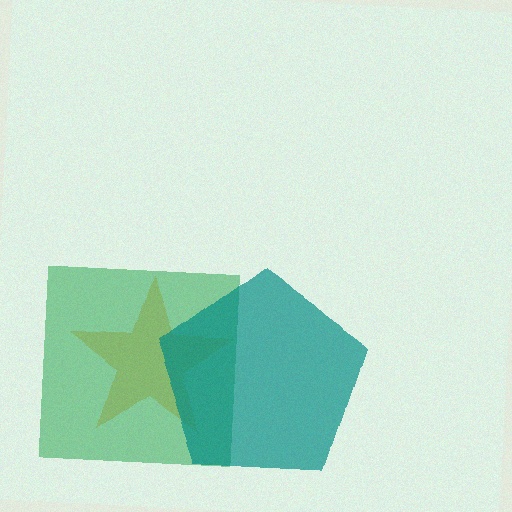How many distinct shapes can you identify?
There are 3 distinct shapes: an orange star, a green square, a teal pentagon.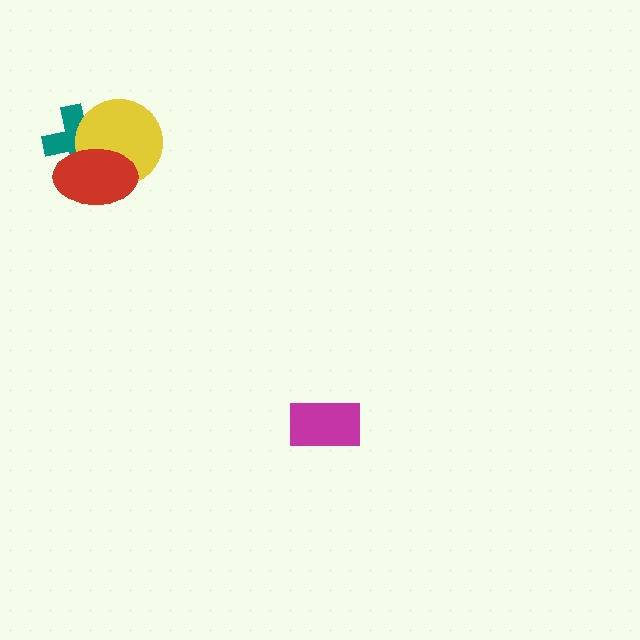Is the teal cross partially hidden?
Yes, it is partially covered by another shape.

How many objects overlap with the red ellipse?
2 objects overlap with the red ellipse.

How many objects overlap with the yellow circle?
2 objects overlap with the yellow circle.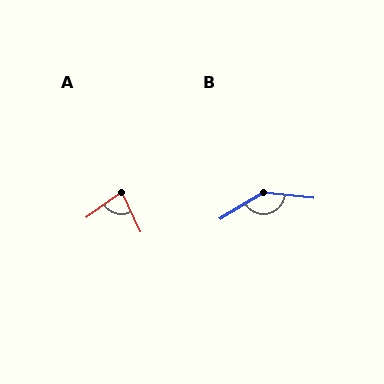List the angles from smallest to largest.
A (79°), B (143°).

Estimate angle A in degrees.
Approximately 79 degrees.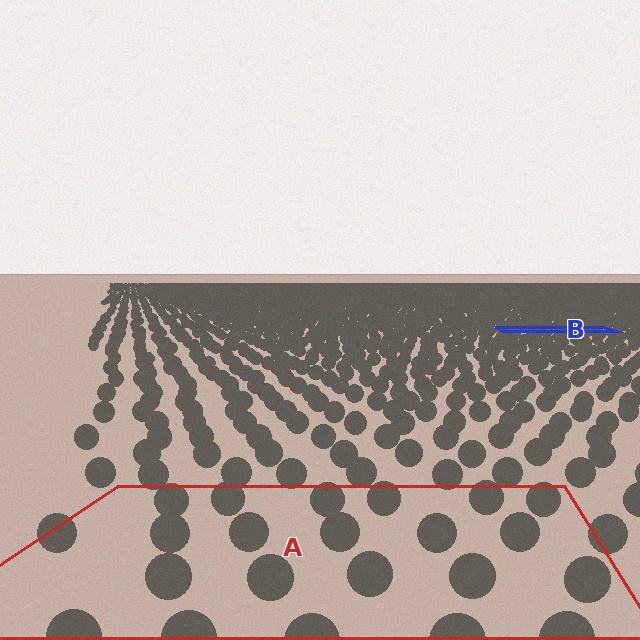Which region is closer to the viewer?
Region A is closer. The texture elements there are larger and more spread out.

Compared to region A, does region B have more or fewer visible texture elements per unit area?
Region B has more texture elements per unit area — they are packed more densely because it is farther away.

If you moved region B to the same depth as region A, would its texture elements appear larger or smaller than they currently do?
They would appear larger. At a closer depth, the same texture elements are projected at a bigger on-screen size.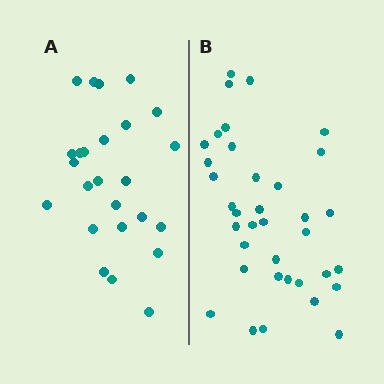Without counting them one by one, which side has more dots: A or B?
Region B (the right region) has more dots.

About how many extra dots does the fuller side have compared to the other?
Region B has roughly 12 or so more dots than region A.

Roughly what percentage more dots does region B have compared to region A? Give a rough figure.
About 45% more.